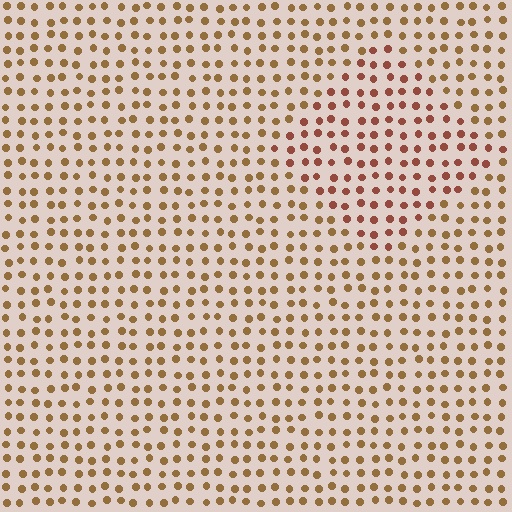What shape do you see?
I see a diamond.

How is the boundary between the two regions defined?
The boundary is defined purely by a slight shift in hue (about 26 degrees). Spacing, size, and orientation are identical on both sides.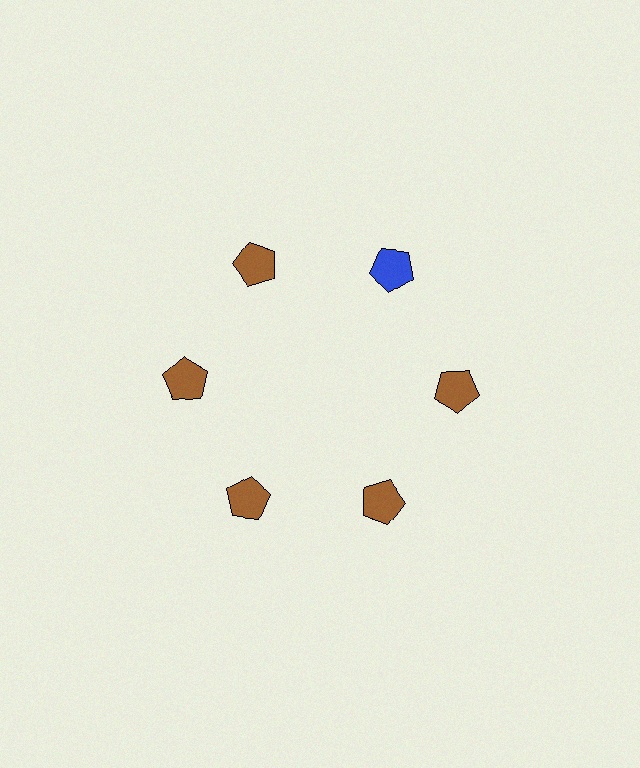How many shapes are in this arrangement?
There are 6 shapes arranged in a ring pattern.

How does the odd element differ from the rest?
It has a different color: blue instead of brown.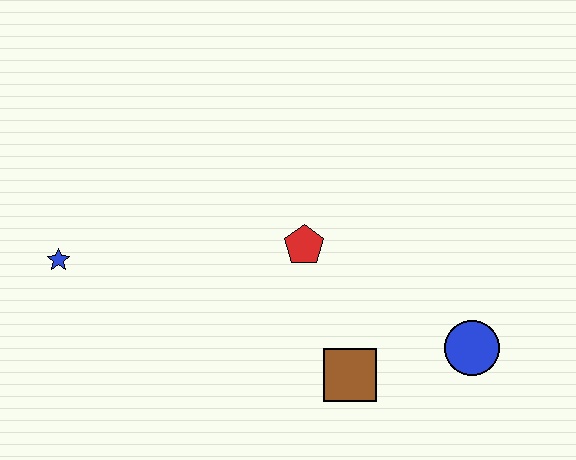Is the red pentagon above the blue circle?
Yes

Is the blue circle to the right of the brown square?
Yes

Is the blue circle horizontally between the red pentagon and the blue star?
No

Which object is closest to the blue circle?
The brown square is closest to the blue circle.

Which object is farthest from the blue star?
The blue circle is farthest from the blue star.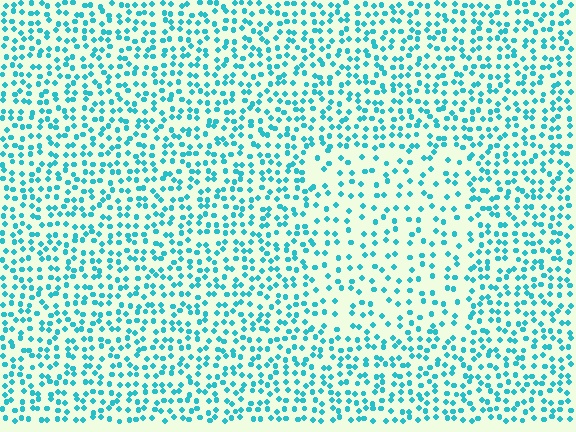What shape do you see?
I see a rectangle.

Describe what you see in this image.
The image contains small cyan elements arranged at two different densities. A rectangle-shaped region is visible where the elements are less densely packed than the surrounding area.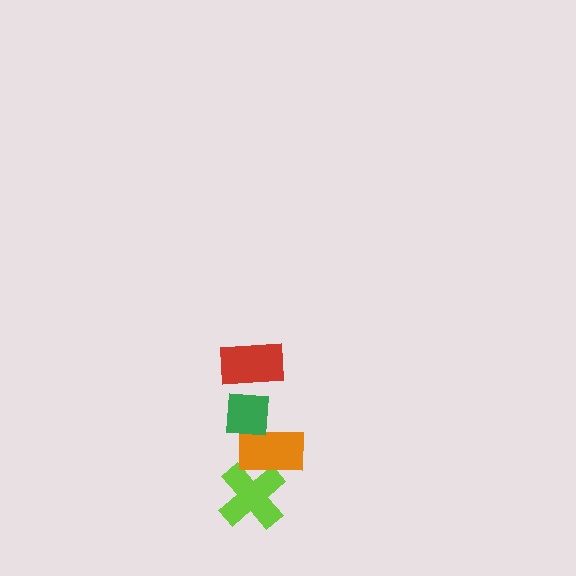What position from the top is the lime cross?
The lime cross is 4th from the top.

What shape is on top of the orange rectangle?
The green square is on top of the orange rectangle.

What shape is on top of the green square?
The red rectangle is on top of the green square.